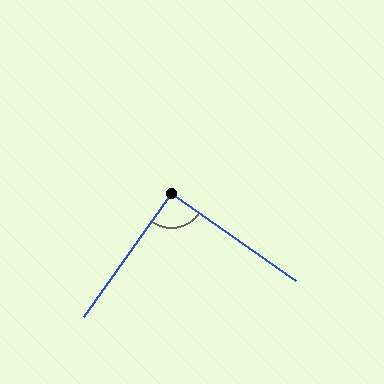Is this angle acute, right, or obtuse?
It is approximately a right angle.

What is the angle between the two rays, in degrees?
Approximately 90 degrees.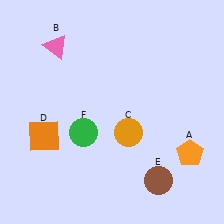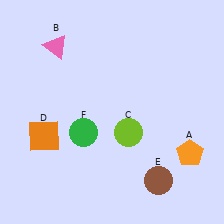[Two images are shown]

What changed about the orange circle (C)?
In Image 1, C is orange. In Image 2, it changed to lime.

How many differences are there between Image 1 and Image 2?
There is 1 difference between the two images.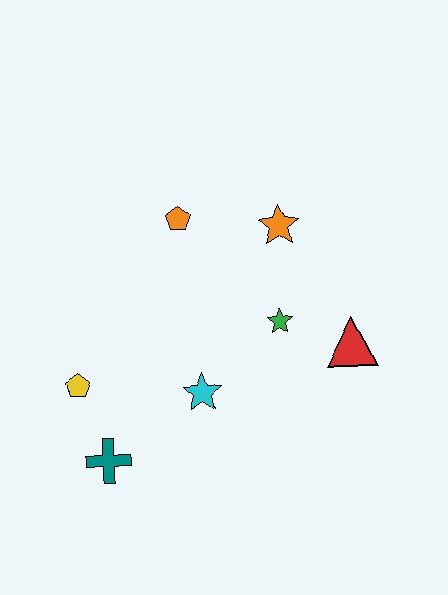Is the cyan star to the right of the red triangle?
No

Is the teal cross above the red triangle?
No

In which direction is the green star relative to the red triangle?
The green star is to the left of the red triangle.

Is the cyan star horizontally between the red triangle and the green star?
No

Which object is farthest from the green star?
The teal cross is farthest from the green star.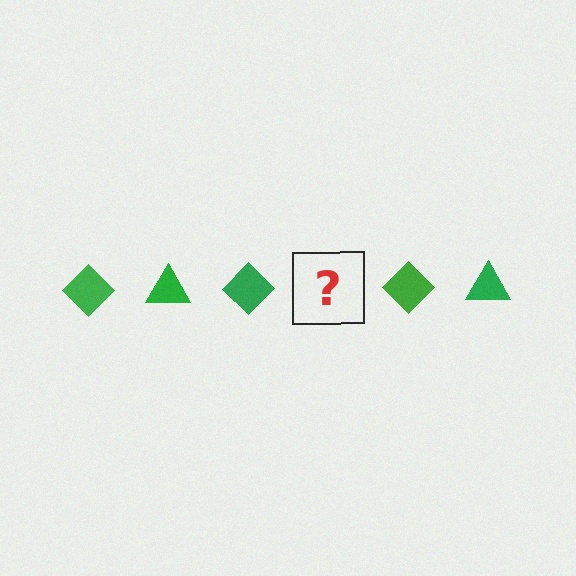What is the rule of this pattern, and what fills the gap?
The rule is that the pattern cycles through diamond, triangle shapes in green. The gap should be filled with a green triangle.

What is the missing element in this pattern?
The missing element is a green triangle.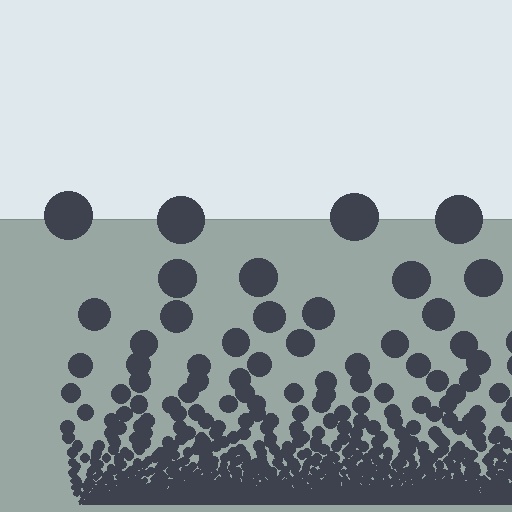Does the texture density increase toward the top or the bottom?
Density increases toward the bottom.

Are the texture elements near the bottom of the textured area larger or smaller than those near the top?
Smaller. The gradient is inverted — elements near the bottom are smaller and denser.